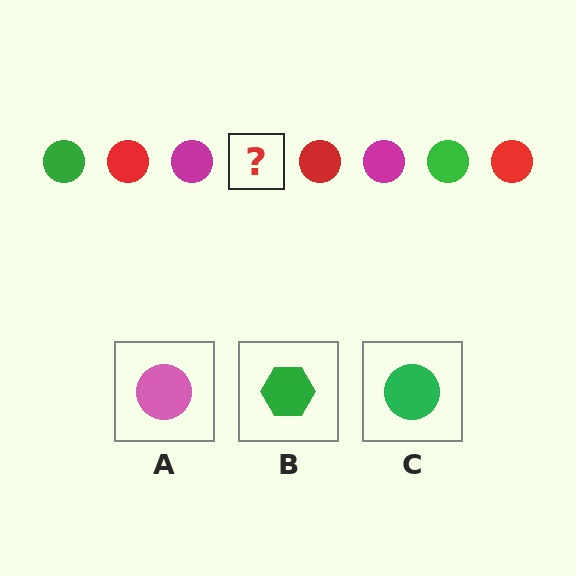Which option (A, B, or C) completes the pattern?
C.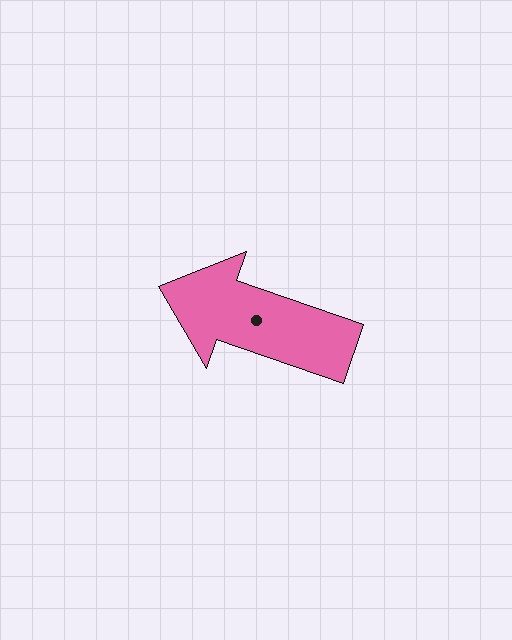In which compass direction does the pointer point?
West.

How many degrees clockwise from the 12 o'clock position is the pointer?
Approximately 289 degrees.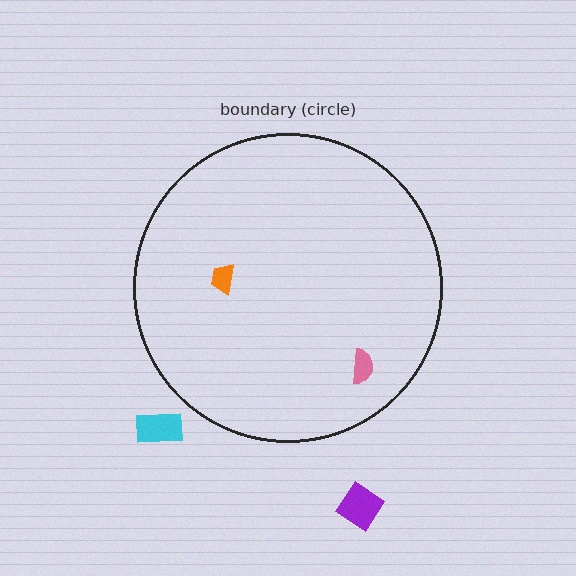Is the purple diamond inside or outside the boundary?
Outside.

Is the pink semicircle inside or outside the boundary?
Inside.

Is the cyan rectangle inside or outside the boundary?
Outside.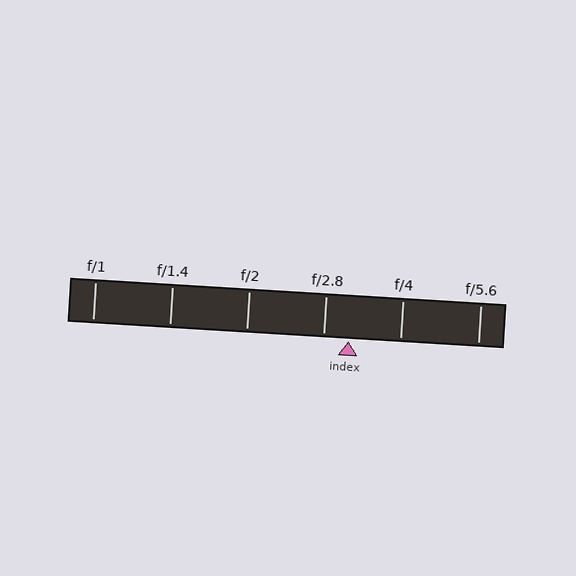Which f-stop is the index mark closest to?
The index mark is closest to f/2.8.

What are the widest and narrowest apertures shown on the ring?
The widest aperture shown is f/1 and the narrowest is f/5.6.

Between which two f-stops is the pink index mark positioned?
The index mark is between f/2.8 and f/4.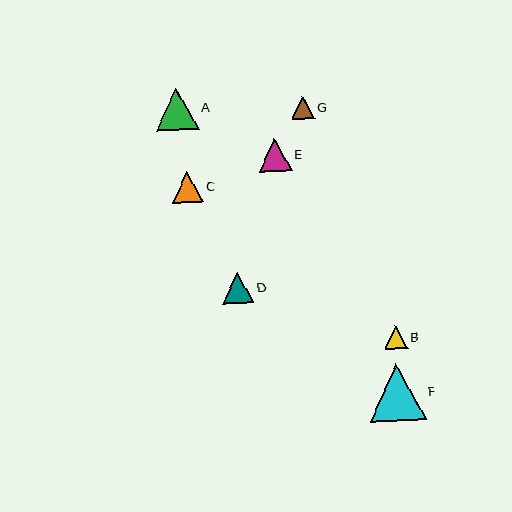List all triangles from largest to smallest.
From largest to smallest: F, A, E, C, D, G, B.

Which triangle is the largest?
Triangle F is the largest with a size of approximately 56 pixels.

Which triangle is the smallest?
Triangle B is the smallest with a size of approximately 22 pixels.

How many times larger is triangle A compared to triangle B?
Triangle A is approximately 1.9 times the size of triangle B.